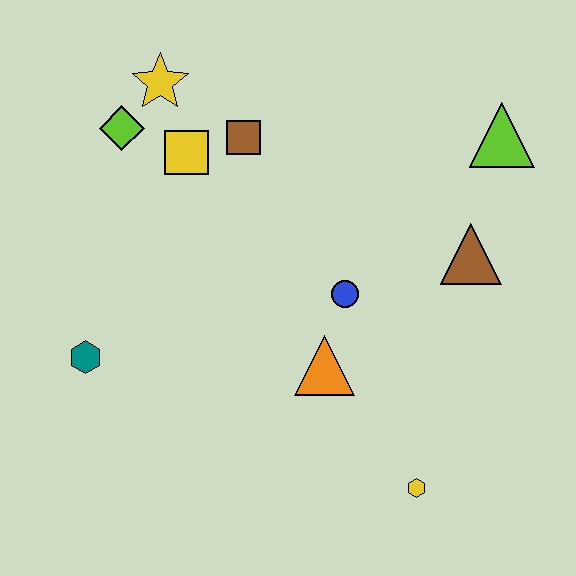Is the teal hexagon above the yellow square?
No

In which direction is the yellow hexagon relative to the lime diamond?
The yellow hexagon is below the lime diamond.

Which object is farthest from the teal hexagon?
The lime triangle is farthest from the teal hexagon.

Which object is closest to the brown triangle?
The lime triangle is closest to the brown triangle.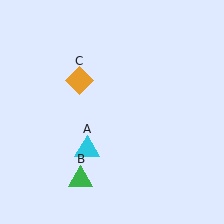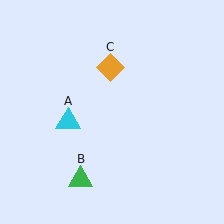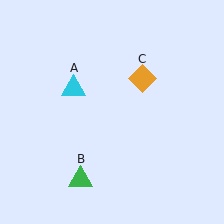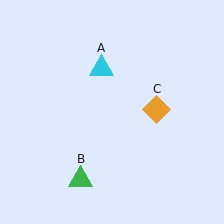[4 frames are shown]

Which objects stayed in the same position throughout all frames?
Green triangle (object B) remained stationary.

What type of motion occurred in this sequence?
The cyan triangle (object A), orange diamond (object C) rotated clockwise around the center of the scene.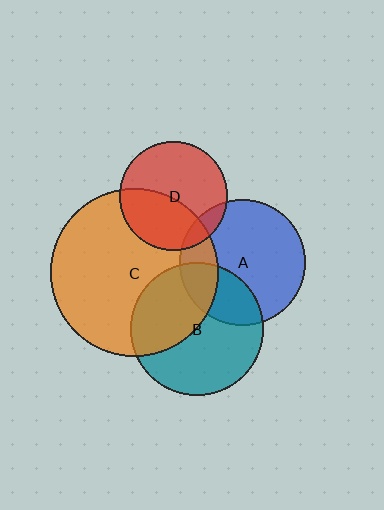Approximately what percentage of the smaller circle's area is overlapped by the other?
Approximately 10%.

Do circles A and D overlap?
Yes.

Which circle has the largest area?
Circle C (orange).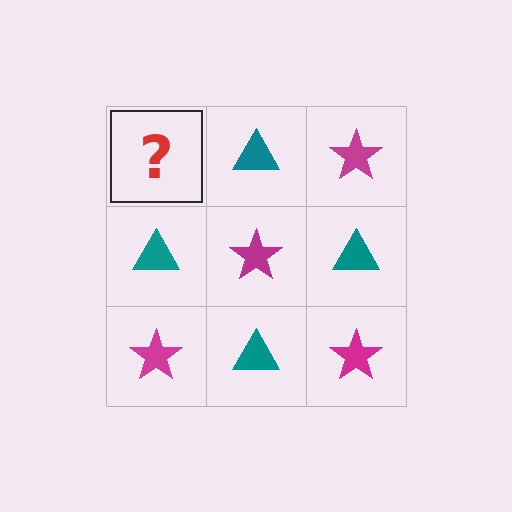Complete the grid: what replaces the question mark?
The question mark should be replaced with a magenta star.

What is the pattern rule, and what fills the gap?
The rule is that it alternates magenta star and teal triangle in a checkerboard pattern. The gap should be filled with a magenta star.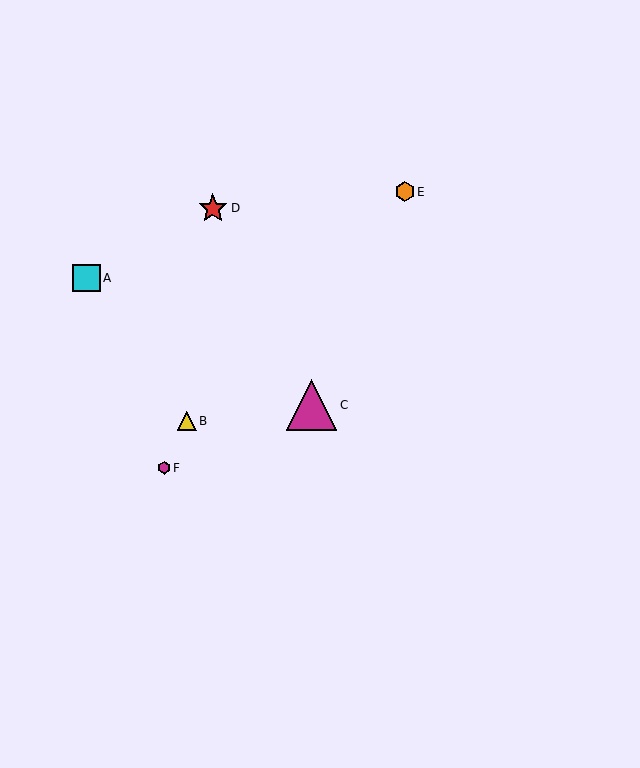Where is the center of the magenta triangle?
The center of the magenta triangle is at (312, 405).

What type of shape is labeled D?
Shape D is a red star.